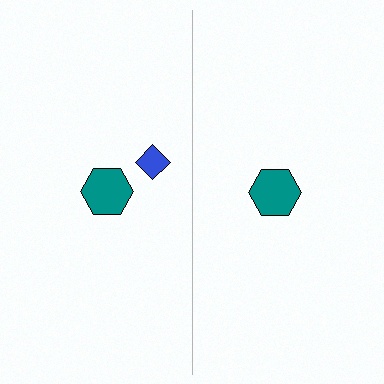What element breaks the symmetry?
A blue diamond is missing from the right side.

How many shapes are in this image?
There are 3 shapes in this image.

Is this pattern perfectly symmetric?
No, the pattern is not perfectly symmetric. A blue diamond is missing from the right side.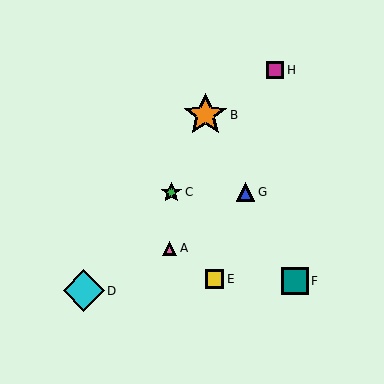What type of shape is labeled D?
Shape D is a cyan diamond.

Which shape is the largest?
The orange star (labeled B) is the largest.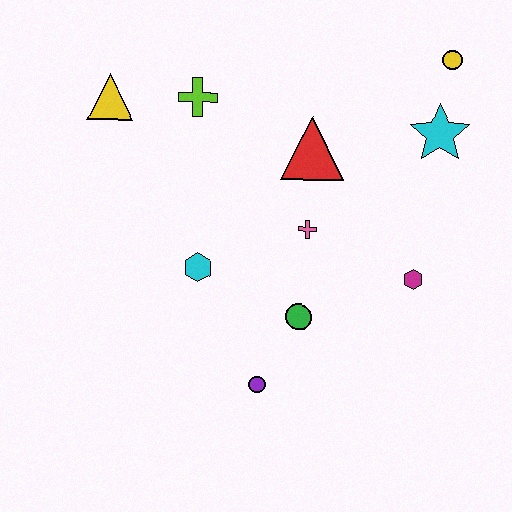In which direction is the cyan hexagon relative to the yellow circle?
The cyan hexagon is to the left of the yellow circle.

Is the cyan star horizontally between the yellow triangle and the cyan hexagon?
No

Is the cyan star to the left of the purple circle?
No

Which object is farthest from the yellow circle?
The purple circle is farthest from the yellow circle.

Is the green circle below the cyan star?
Yes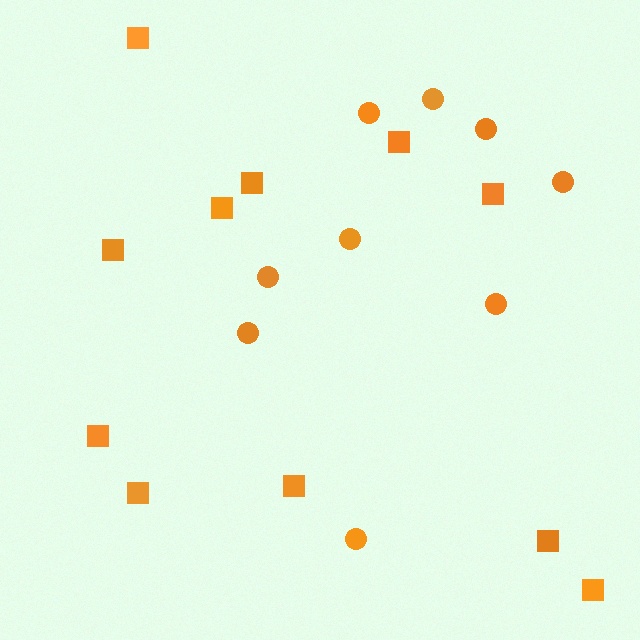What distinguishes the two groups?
There are 2 groups: one group of squares (11) and one group of circles (9).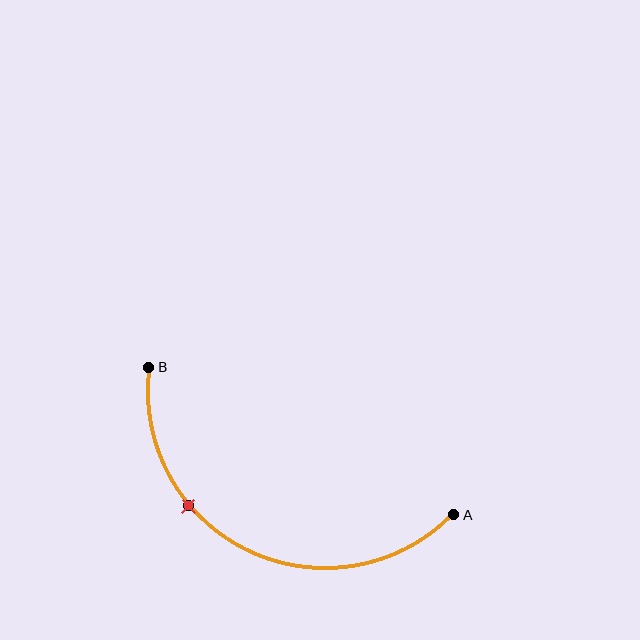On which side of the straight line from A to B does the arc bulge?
The arc bulges below the straight line connecting A and B.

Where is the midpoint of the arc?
The arc midpoint is the point on the curve farthest from the straight line joining A and B. It sits below that line.